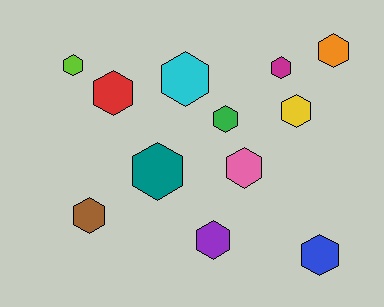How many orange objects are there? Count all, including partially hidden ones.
There is 1 orange object.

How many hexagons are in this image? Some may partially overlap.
There are 12 hexagons.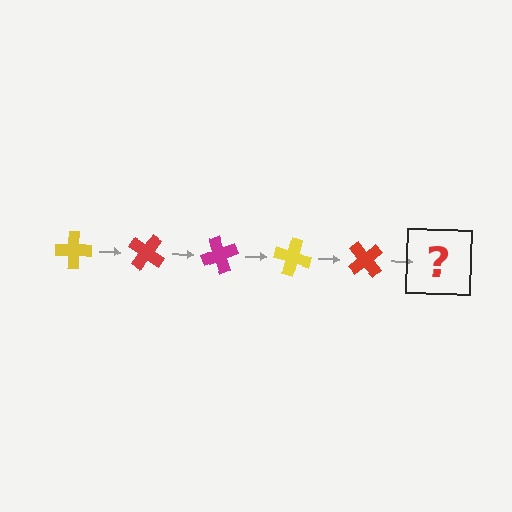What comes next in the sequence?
The next element should be a magenta cross, rotated 175 degrees from the start.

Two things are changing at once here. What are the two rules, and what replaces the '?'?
The two rules are that it rotates 35 degrees each step and the color cycles through yellow, red, and magenta. The '?' should be a magenta cross, rotated 175 degrees from the start.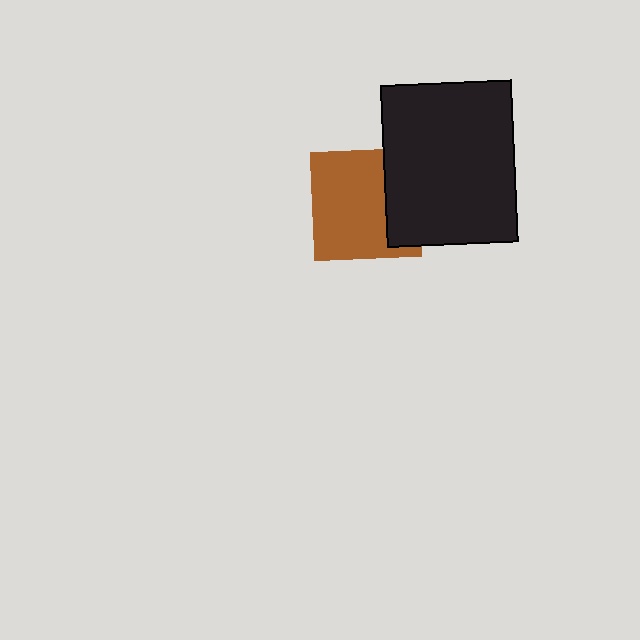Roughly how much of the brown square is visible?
Most of it is visible (roughly 70%).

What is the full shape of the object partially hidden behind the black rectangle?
The partially hidden object is a brown square.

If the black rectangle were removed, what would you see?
You would see the complete brown square.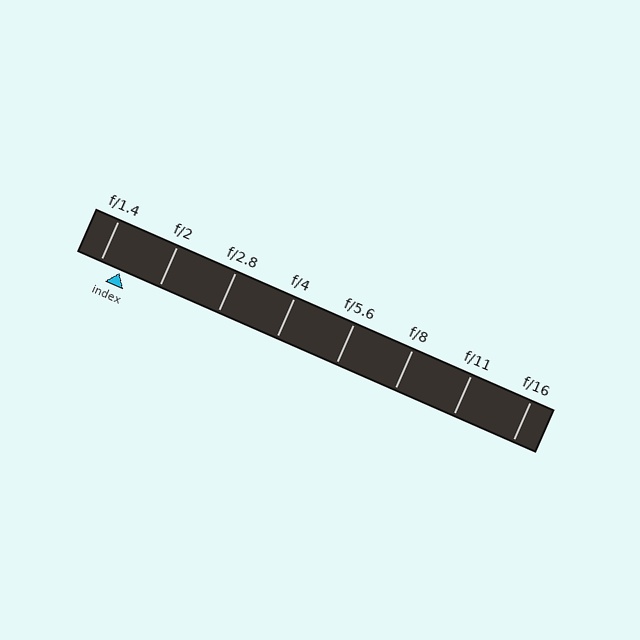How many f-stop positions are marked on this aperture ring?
There are 8 f-stop positions marked.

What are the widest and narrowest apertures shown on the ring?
The widest aperture shown is f/1.4 and the narrowest is f/16.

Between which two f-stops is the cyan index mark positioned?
The index mark is between f/1.4 and f/2.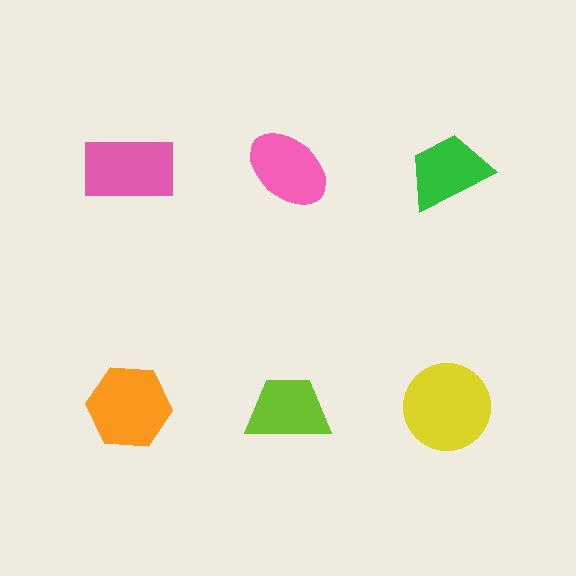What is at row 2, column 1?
An orange hexagon.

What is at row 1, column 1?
A pink rectangle.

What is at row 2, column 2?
A lime trapezoid.